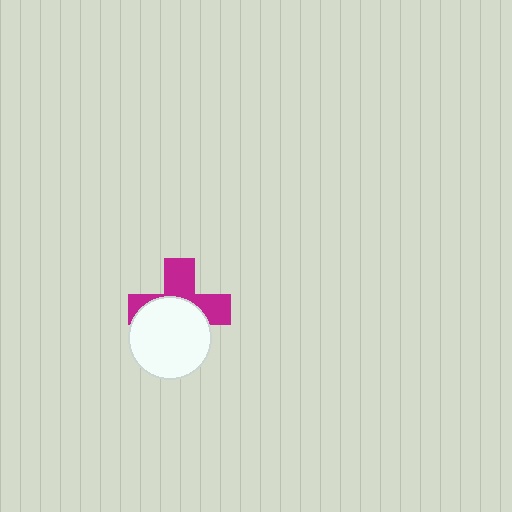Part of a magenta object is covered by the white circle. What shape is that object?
It is a cross.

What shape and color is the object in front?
The object in front is a white circle.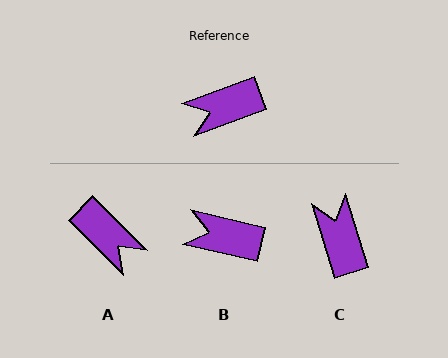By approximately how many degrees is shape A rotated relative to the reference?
Approximately 114 degrees counter-clockwise.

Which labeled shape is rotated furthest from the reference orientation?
A, about 114 degrees away.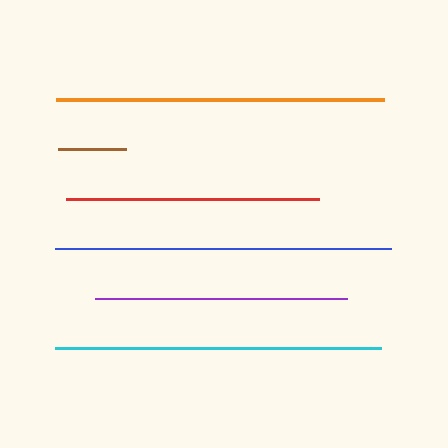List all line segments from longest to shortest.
From longest to shortest: blue, orange, cyan, red, purple, brown.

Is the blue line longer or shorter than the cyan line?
The blue line is longer than the cyan line.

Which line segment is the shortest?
The brown line is the shortest at approximately 67 pixels.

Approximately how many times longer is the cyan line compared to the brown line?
The cyan line is approximately 4.9 times the length of the brown line.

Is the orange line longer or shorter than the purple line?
The orange line is longer than the purple line.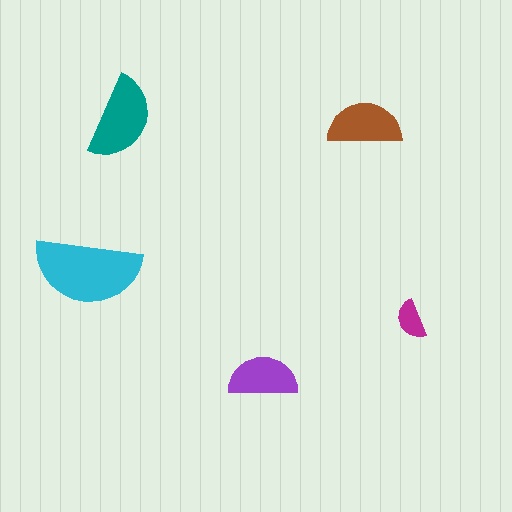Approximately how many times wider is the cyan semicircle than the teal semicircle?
About 1.5 times wider.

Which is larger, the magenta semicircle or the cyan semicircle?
The cyan one.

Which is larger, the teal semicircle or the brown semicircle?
The teal one.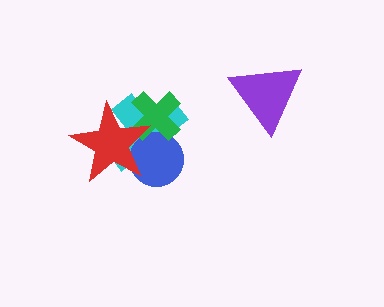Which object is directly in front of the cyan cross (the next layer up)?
The blue circle is directly in front of the cyan cross.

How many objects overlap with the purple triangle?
0 objects overlap with the purple triangle.